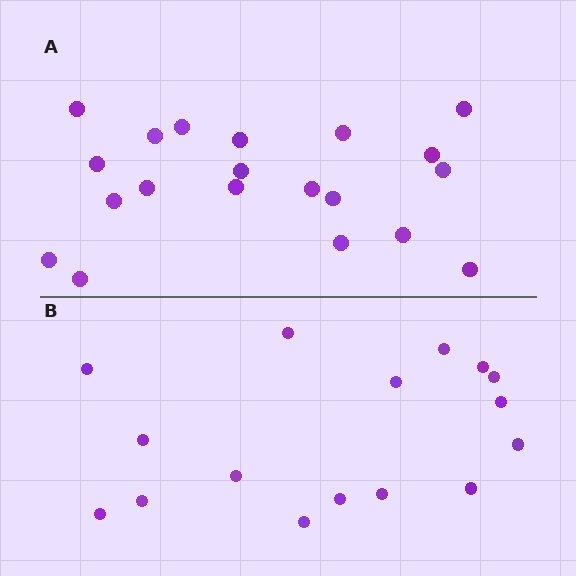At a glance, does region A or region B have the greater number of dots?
Region A (the top region) has more dots.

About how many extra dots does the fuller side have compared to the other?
Region A has about 4 more dots than region B.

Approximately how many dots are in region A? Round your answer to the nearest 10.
About 20 dots.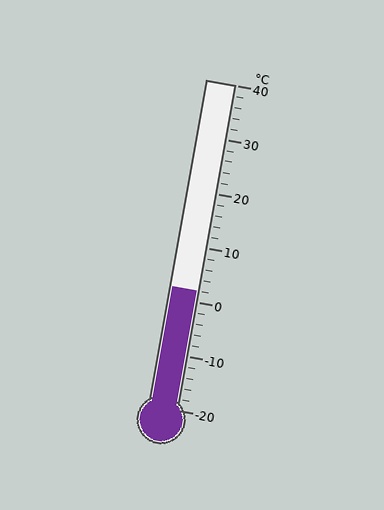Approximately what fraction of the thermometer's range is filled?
The thermometer is filled to approximately 35% of its range.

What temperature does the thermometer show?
The thermometer shows approximately 2°C.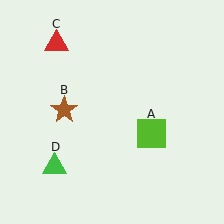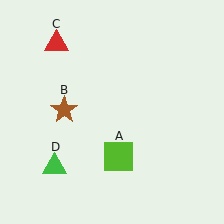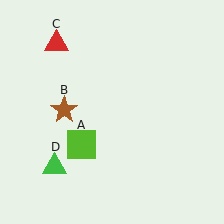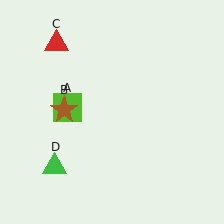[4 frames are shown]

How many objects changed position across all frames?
1 object changed position: lime square (object A).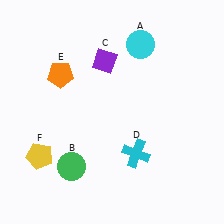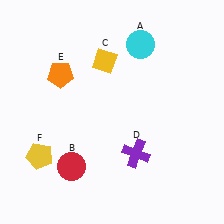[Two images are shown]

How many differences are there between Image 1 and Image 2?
There are 3 differences between the two images.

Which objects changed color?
B changed from green to red. C changed from purple to yellow. D changed from cyan to purple.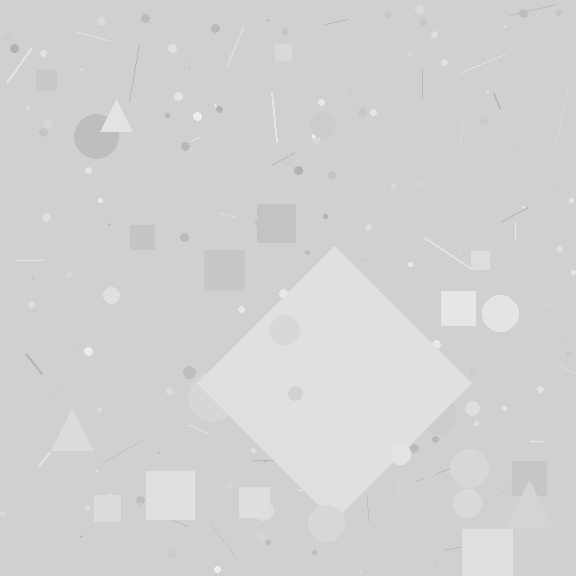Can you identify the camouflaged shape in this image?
The camouflaged shape is a diamond.